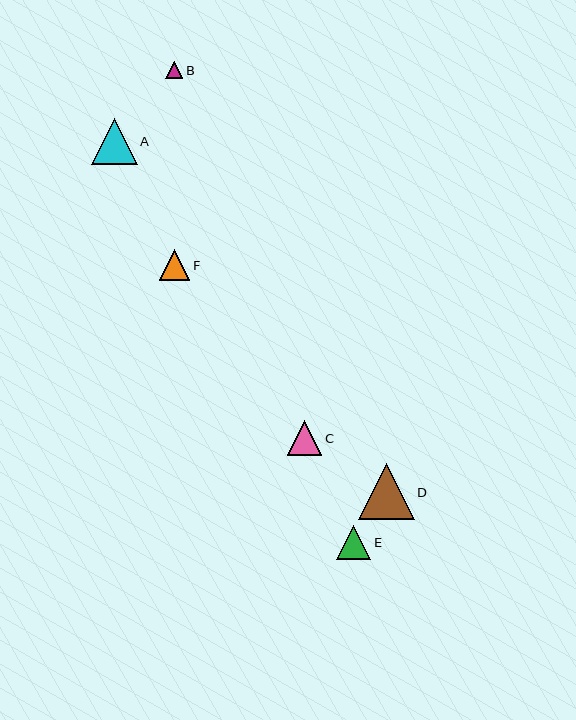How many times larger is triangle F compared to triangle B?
Triangle F is approximately 1.8 times the size of triangle B.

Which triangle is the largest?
Triangle D is the largest with a size of approximately 56 pixels.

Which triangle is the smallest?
Triangle B is the smallest with a size of approximately 17 pixels.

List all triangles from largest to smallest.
From largest to smallest: D, A, C, E, F, B.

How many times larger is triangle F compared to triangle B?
Triangle F is approximately 1.8 times the size of triangle B.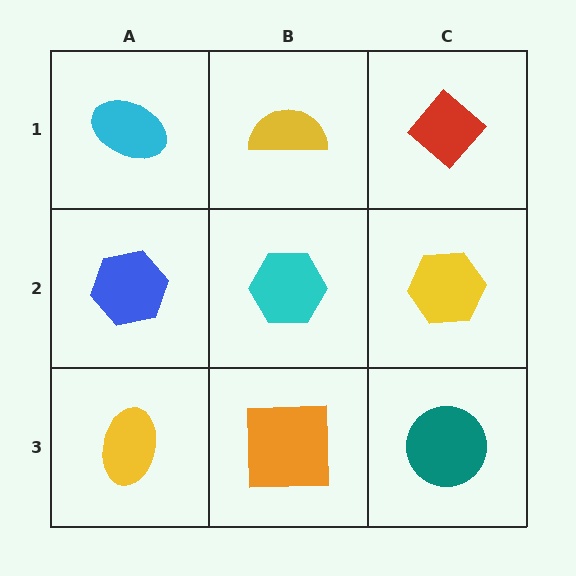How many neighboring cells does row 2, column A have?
3.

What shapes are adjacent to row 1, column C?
A yellow hexagon (row 2, column C), a yellow semicircle (row 1, column B).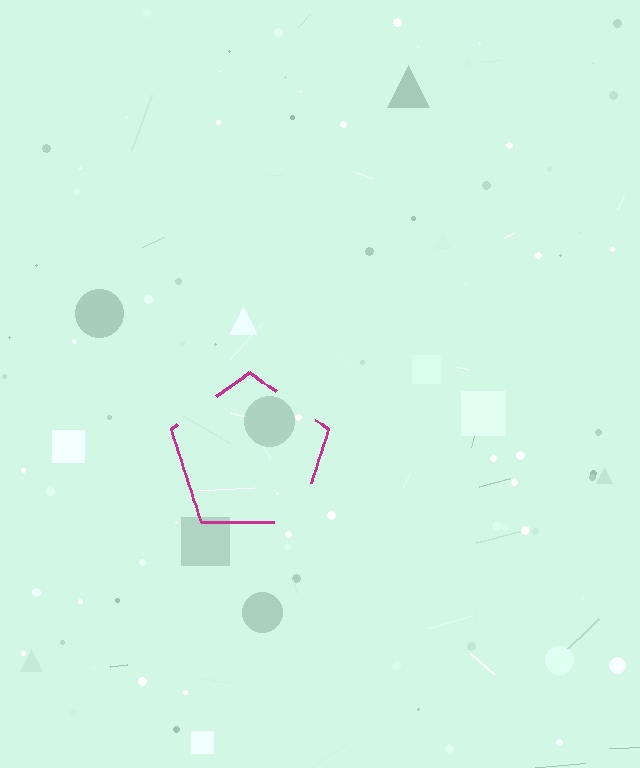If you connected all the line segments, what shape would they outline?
They would outline a pentagon.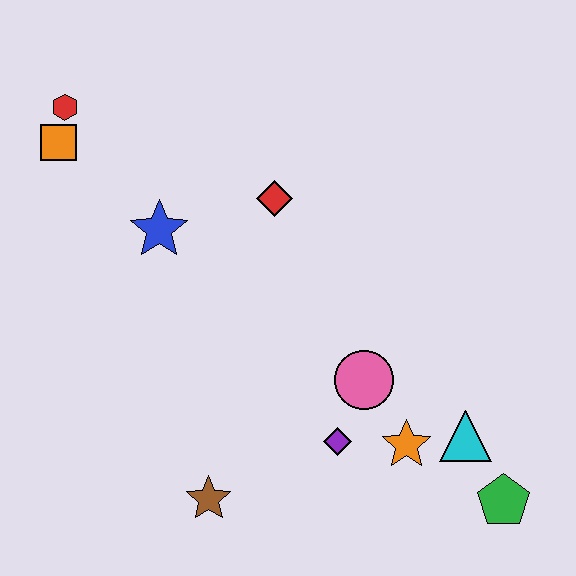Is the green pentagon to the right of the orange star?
Yes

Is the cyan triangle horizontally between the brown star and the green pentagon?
Yes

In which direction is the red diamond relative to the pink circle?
The red diamond is above the pink circle.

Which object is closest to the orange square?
The red hexagon is closest to the orange square.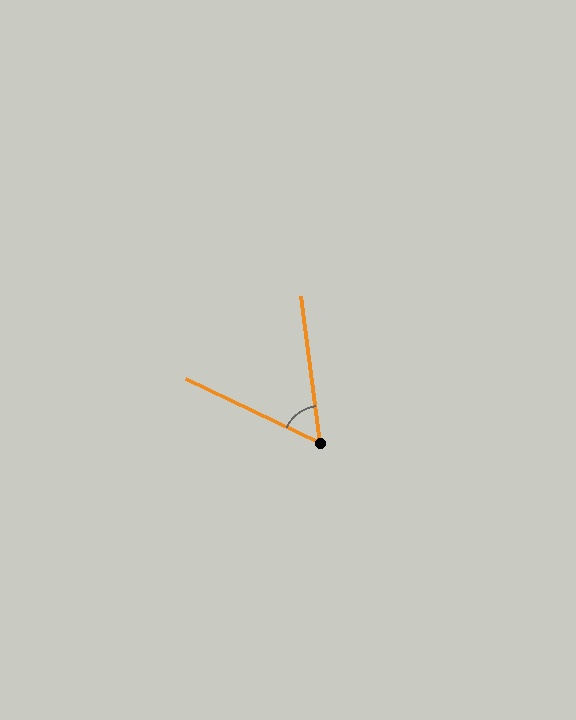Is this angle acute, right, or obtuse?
It is acute.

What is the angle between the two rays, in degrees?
Approximately 57 degrees.